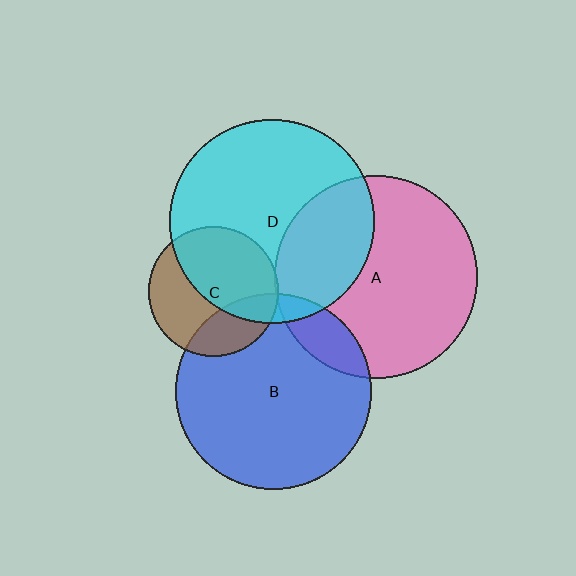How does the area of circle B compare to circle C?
Approximately 2.3 times.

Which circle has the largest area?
Circle D (cyan).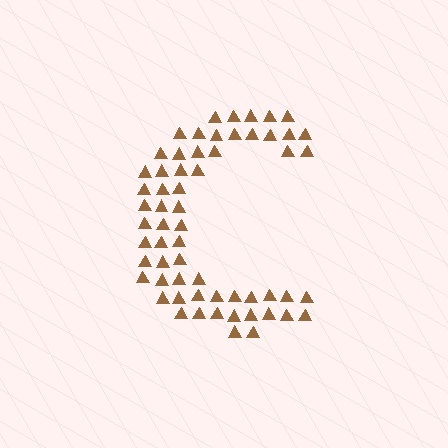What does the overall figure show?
The overall figure shows the letter C.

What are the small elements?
The small elements are triangles.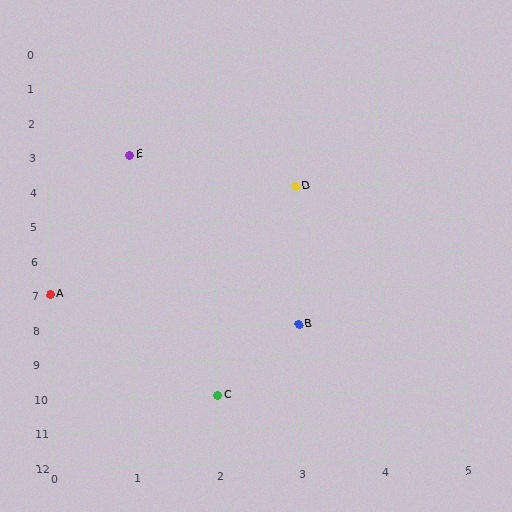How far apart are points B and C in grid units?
Points B and C are 1 column and 2 rows apart (about 2.2 grid units diagonally).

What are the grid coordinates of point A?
Point A is at grid coordinates (0, 7).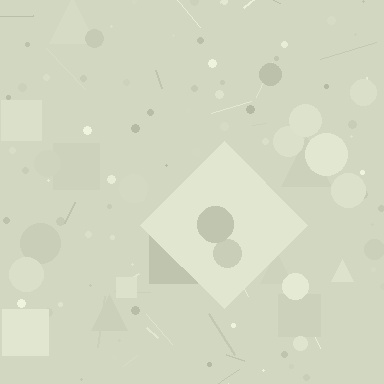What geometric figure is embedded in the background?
A diamond is embedded in the background.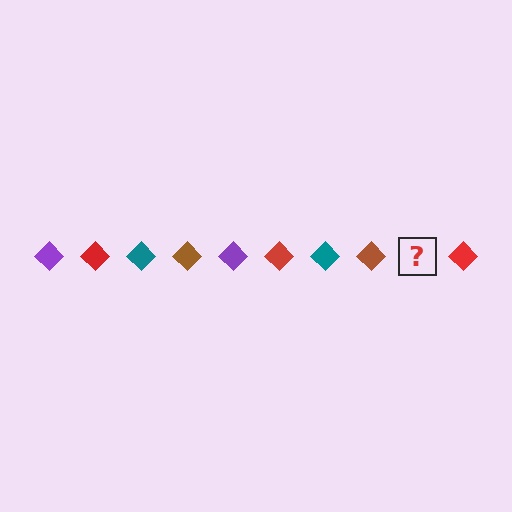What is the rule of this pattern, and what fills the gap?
The rule is that the pattern cycles through purple, red, teal, brown diamonds. The gap should be filled with a purple diamond.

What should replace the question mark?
The question mark should be replaced with a purple diamond.